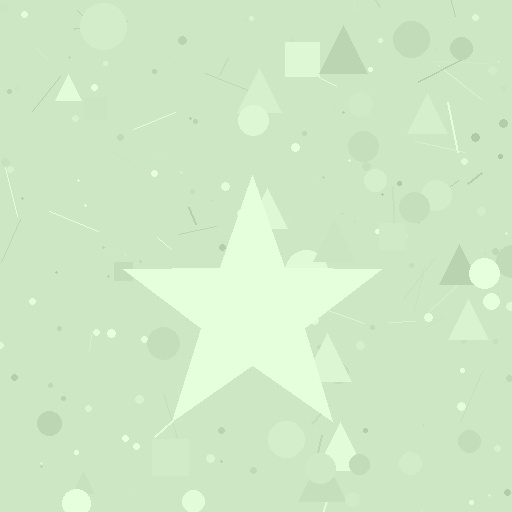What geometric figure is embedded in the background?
A star is embedded in the background.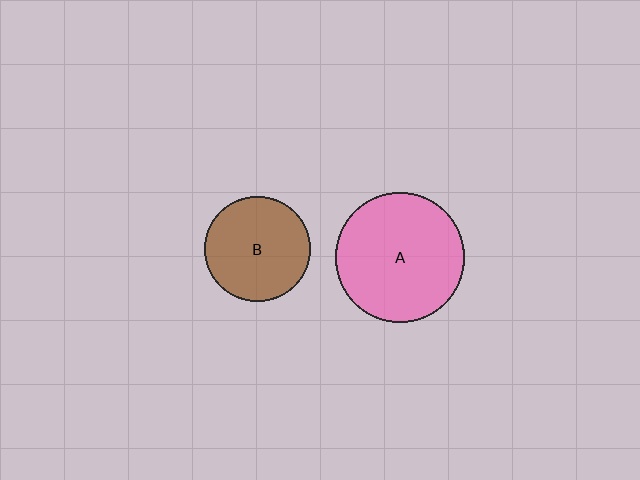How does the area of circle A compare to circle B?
Approximately 1.5 times.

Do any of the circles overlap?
No, none of the circles overlap.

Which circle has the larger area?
Circle A (pink).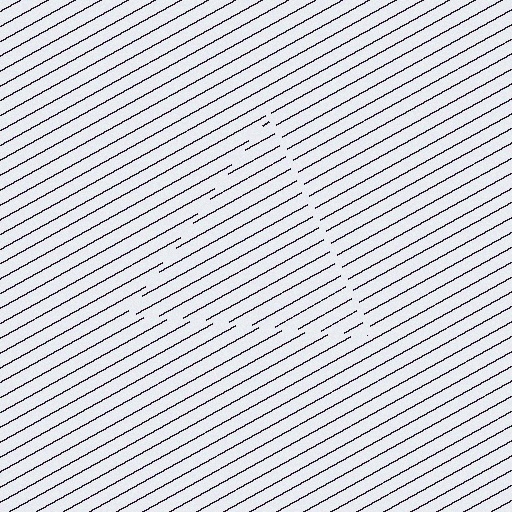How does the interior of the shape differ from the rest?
The interior of the shape contains the same grating, shifted by half a period — the contour is defined by the phase discontinuity where line-ends from the inner and outer gratings abut.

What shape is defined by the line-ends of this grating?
An illusory triangle. The interior of the shape contains the same grating, shifted by half a period — the contour is defined by the phase discontinuity where line-ends from the inner and outer gratings abut.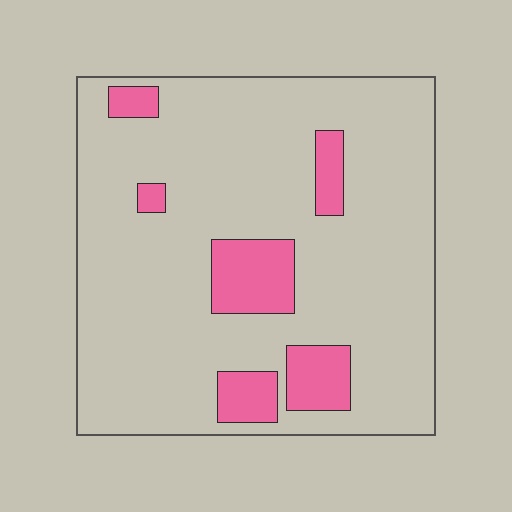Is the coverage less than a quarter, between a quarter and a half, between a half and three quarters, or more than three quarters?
Less than a quarter.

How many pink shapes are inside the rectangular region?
6.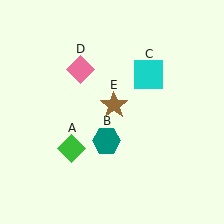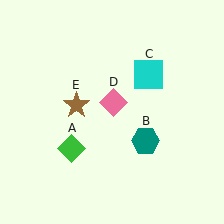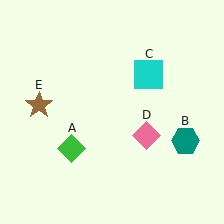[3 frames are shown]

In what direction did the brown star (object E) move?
The brown star (object E) moved left.